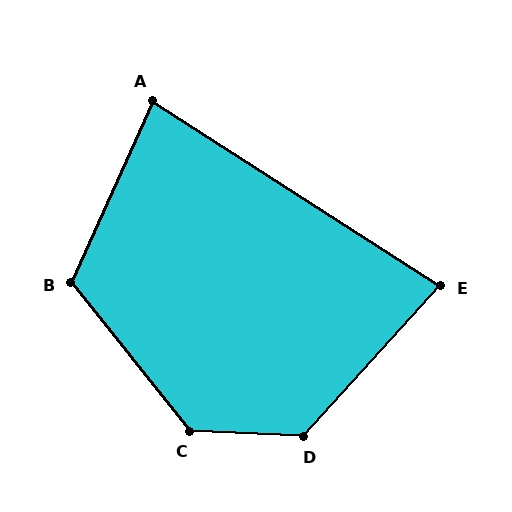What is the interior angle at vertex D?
Approximately 129 degrees (obtuse).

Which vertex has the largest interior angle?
C, at approximately 132 degrees.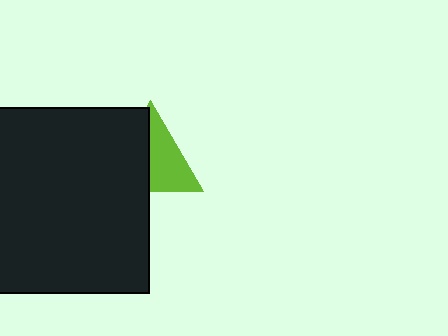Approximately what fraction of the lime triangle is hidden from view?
Roughly 48% of the lime triangle is hidden behind the black rectangle.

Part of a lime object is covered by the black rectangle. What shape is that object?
It is a triangle.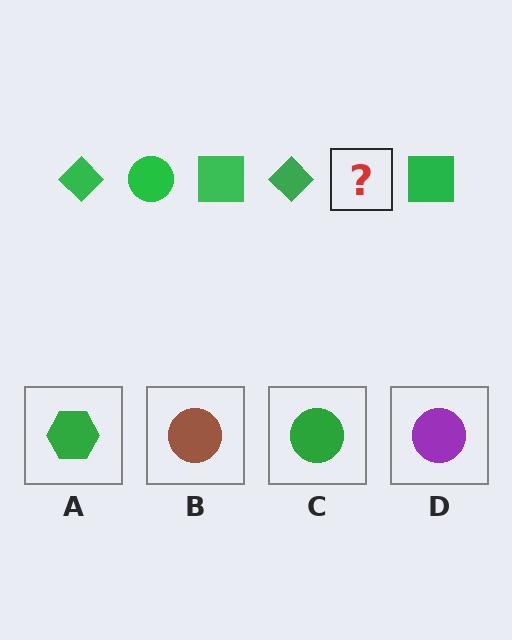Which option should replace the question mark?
Option C.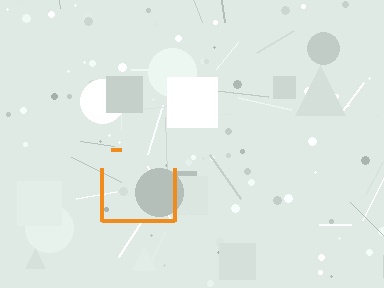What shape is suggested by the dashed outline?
The dashed outline suggests a square.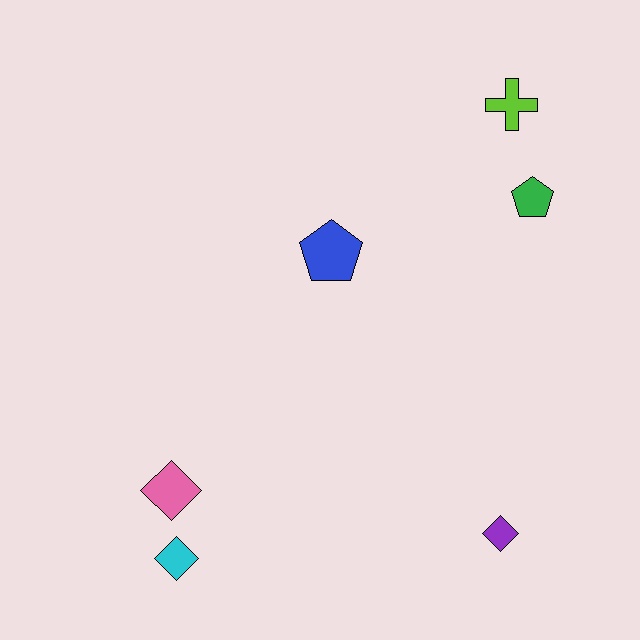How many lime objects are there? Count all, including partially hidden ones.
There is 1 lime object.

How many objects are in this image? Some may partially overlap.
There are 6 objects.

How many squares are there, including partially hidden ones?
There are no squares.